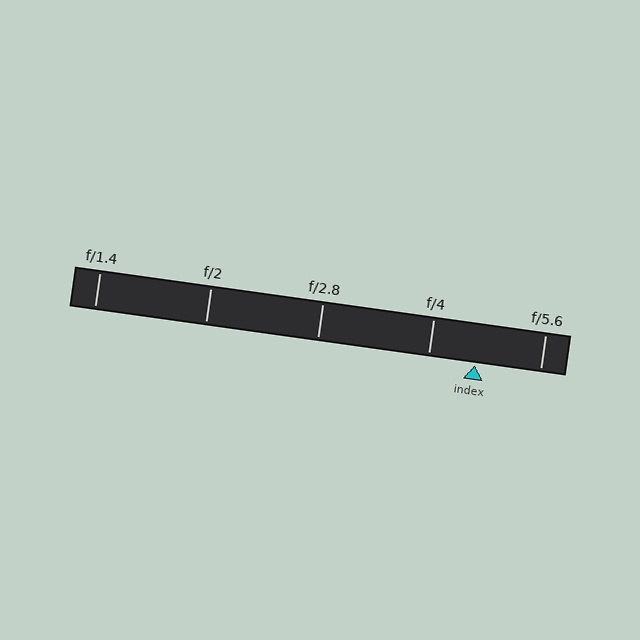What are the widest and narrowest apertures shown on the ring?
The widest aperture shown is f/1.4 and the narrowest is f/5.6.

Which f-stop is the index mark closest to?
The index mark is closest to f/4.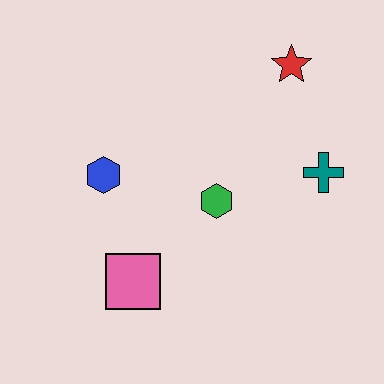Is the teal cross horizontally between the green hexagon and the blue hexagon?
No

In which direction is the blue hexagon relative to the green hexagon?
The blue hexagon is to the left of the green hexagon.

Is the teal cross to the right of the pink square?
Yes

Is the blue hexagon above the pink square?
Yes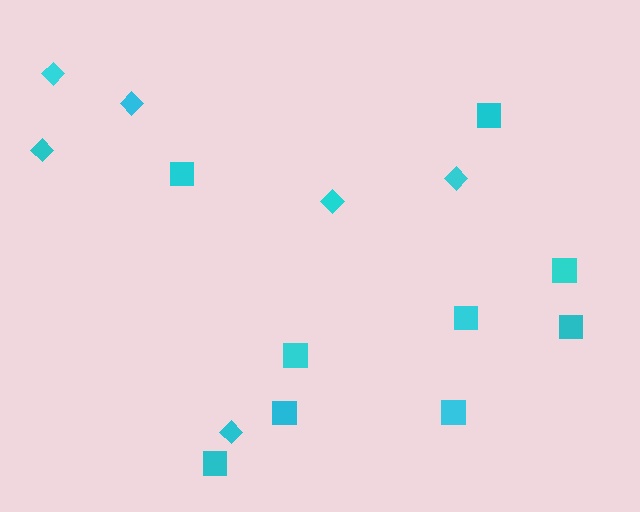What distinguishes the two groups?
There are 2 groups: one group of diamonds (6) and one group of squares (9).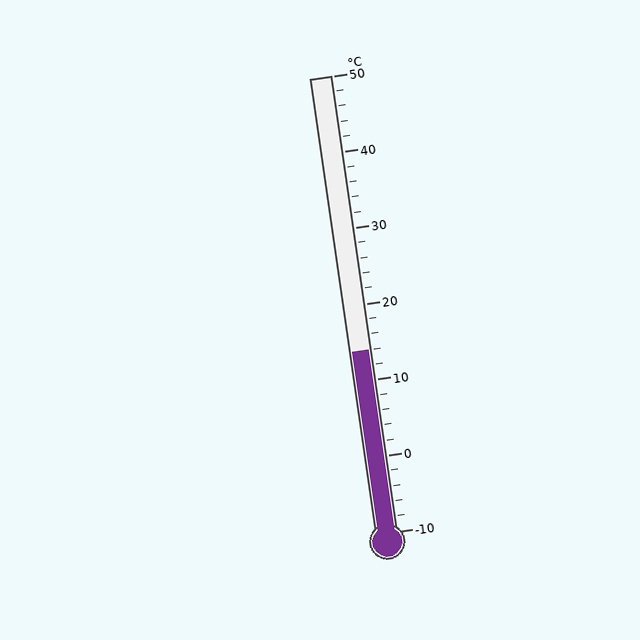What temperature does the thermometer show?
The thermometer shows approximately 14°C.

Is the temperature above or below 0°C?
The temperature is above 0°C.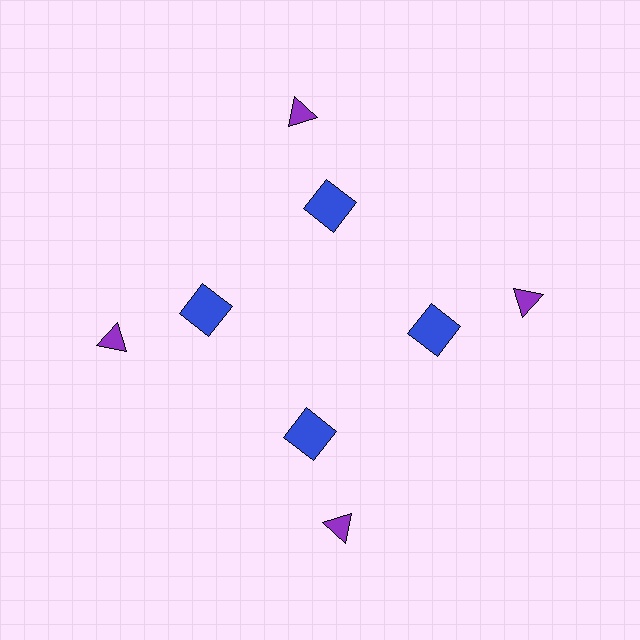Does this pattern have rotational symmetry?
Yes, this pattern has 4-fold rotational symmetry. It looks the same after rotating 90 degrees around the center.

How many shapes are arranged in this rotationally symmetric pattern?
There are 8 shapes, arranged in 4 groups of 2.